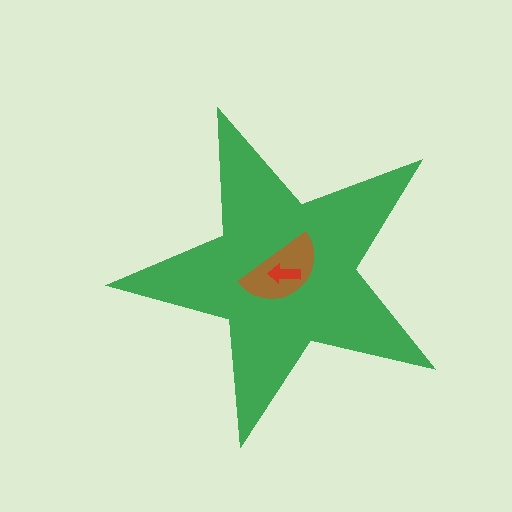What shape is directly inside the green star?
The brown semicircle.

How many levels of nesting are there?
3.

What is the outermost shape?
The green star.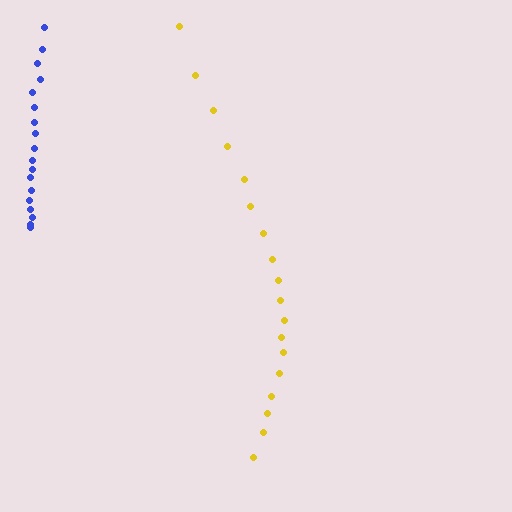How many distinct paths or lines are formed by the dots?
There are 2 distinct paths.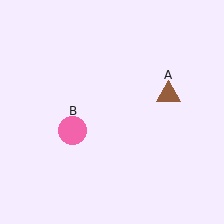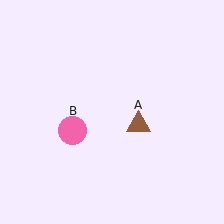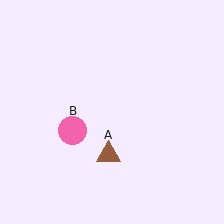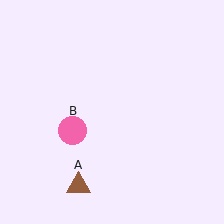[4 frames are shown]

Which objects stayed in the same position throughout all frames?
Pink circle (object B) remained stationary.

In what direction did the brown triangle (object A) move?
The brown triangle (object A) moved down and to the left.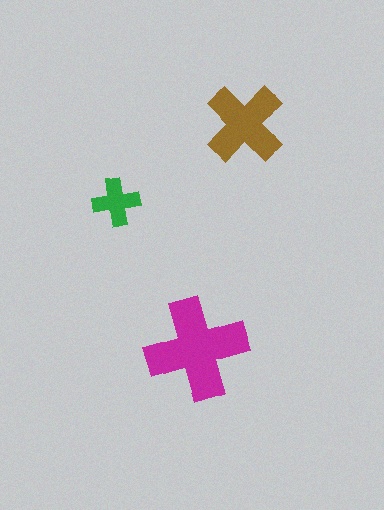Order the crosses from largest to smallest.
the magenta one, the brown one, the green one.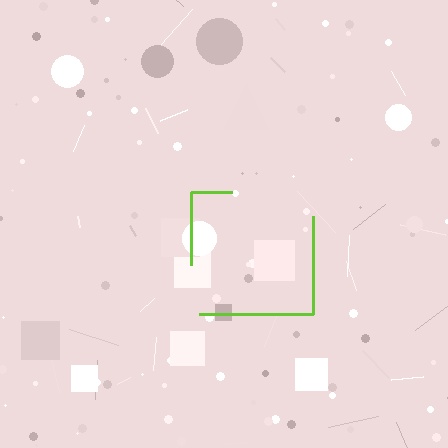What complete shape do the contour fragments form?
The contour fragments form a square.